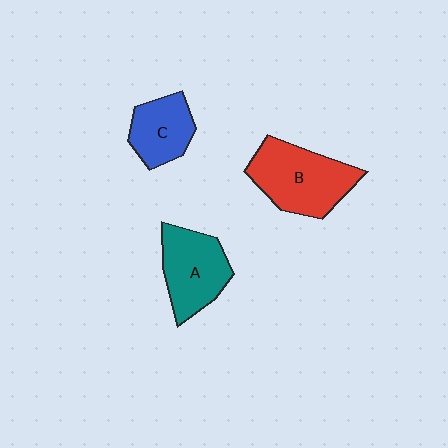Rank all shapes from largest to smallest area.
From largest to smallest: B (red), A (teal), C (blue).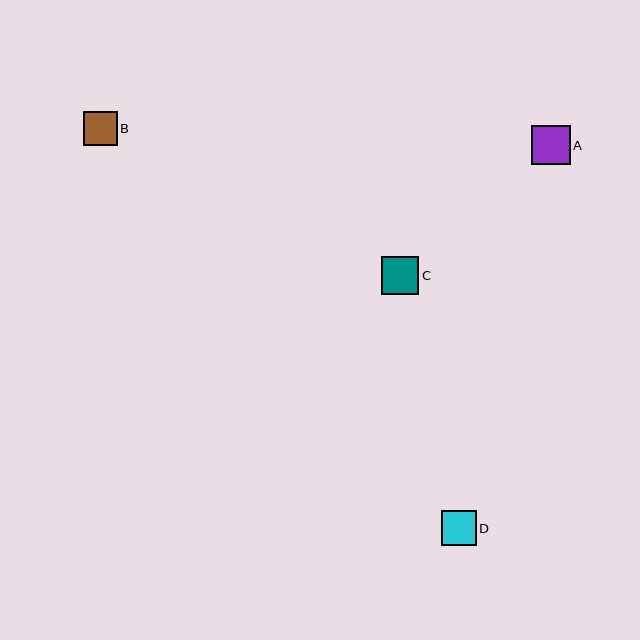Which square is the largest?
Square A is the largest with a size of approximately 39 pixels.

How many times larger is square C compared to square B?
Square C is approximately 1.1 times the size of square B.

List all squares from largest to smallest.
From largest to smallest: A, C, D, B.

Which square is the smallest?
Square B is the smallest with a size of approximately 33 pixels.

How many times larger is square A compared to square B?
Square A is approximately 1.2 times the size of square B.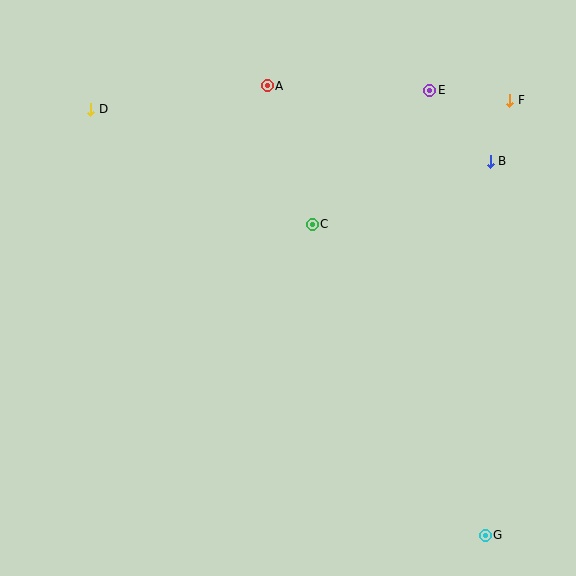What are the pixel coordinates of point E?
Point E is at (430, 90).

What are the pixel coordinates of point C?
Point C is at (312, 224).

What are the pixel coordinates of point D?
Point D is at (91, 109).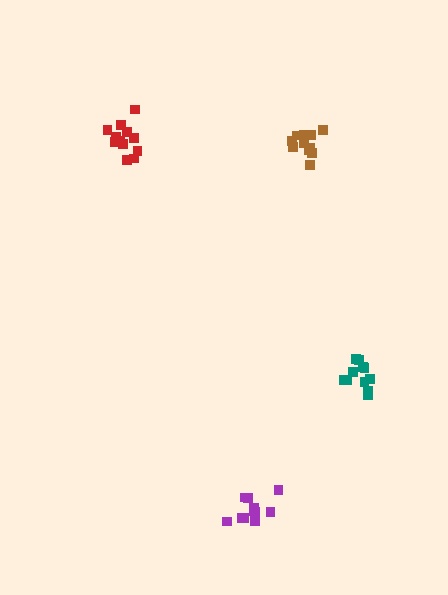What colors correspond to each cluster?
The clusters are colored: brown, teal, red, purple.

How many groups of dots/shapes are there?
There are 4 groups.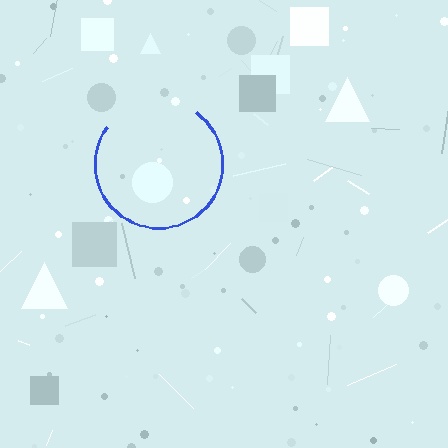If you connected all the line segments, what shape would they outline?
They would outline a circle.